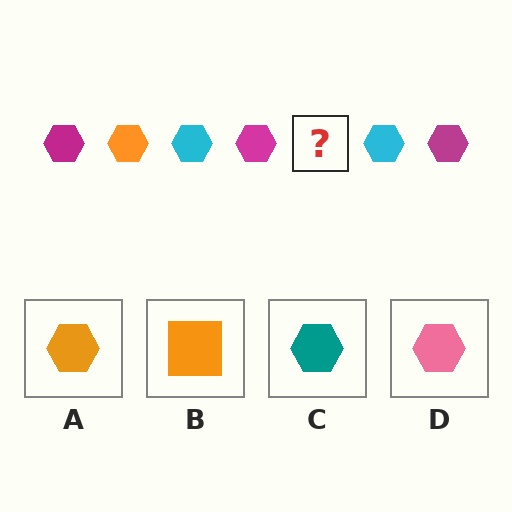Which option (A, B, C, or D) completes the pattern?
A.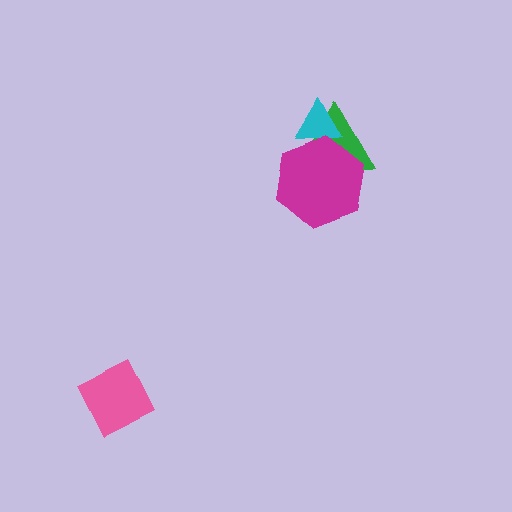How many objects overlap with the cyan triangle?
2 objects overlap with the cyan triangle.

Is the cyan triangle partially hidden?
Yes, it is partially covered by another shape.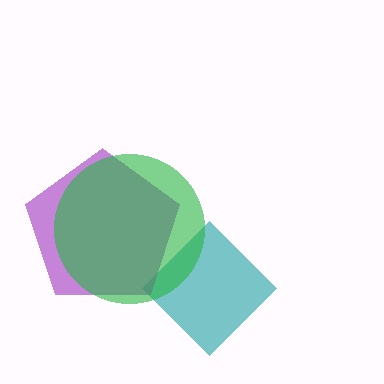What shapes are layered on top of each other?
The layered shapes are: a teal diamond, a purple pentagon, a green circle.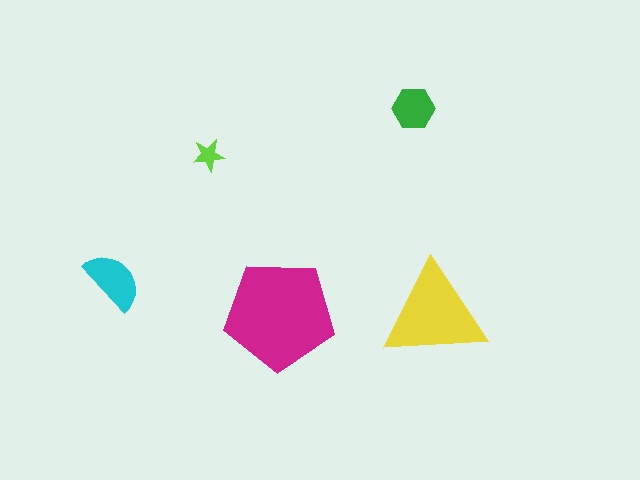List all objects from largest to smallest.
The magenta pentagon, the yellow triangle, the cyan semicircle, the green hexagon, the lime star.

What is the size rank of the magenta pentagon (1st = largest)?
1st.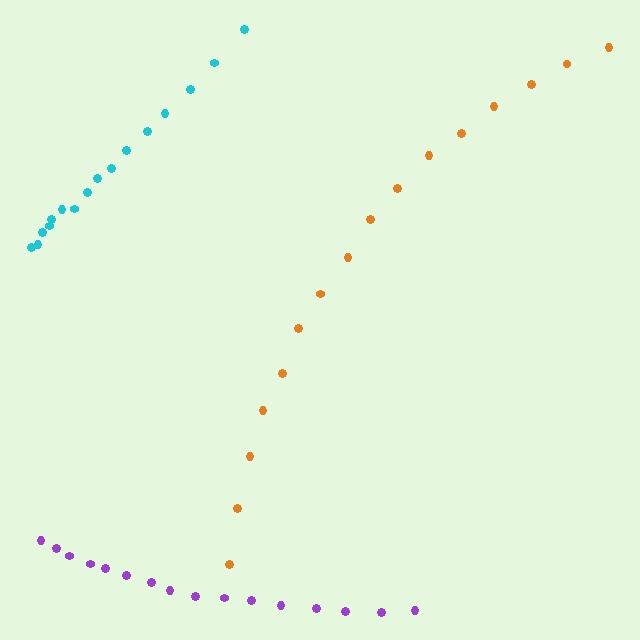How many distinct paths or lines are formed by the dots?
There are 3 distinct paths.